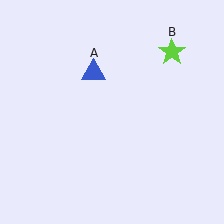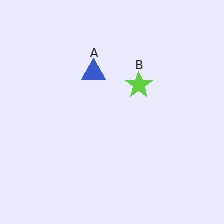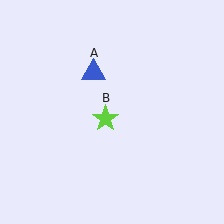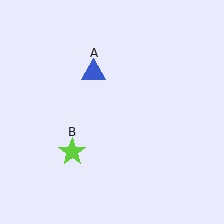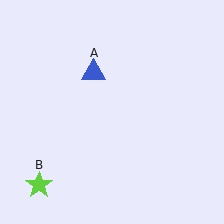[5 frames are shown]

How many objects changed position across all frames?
1 object changed position: lime star (object B).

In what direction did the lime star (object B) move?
The lime star (object B) moved down and to the left.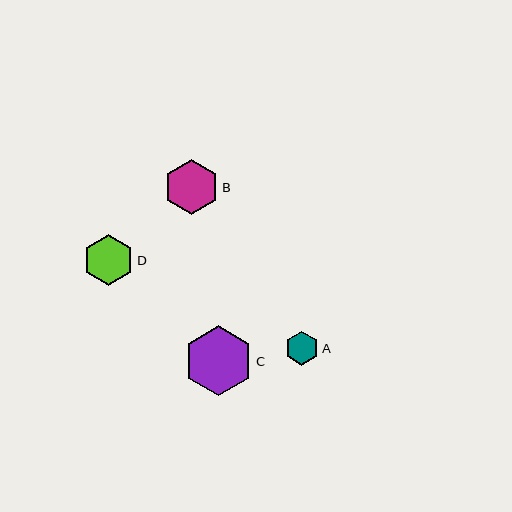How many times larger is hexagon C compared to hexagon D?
Hexagon C is approximately 1.4 times the size of hexagon D.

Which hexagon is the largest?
Hexagon C is the largest with a size of approximately 70 pixels.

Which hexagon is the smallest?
Hexagon A is the smallest with a size of approximately 34 pixels.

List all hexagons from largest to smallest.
From largest to smallest: C, B, D, A.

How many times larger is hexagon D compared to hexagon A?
Hexagon D is approximately 1.5 times the size of hexagon A.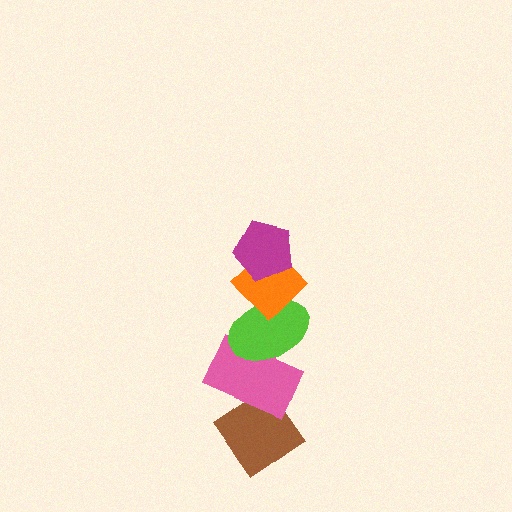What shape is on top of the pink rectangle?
The lime ellipse is on top of the pink rectangle.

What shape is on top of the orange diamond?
The magenta pentagon is on top of the orange diamond.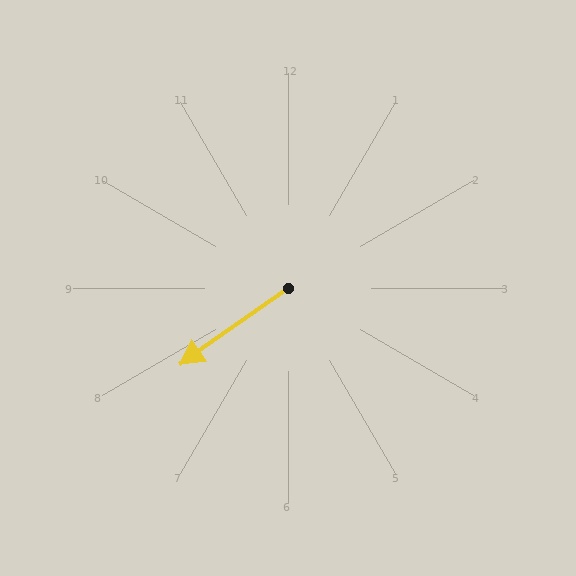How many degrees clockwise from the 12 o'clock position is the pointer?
Approximately 235 degrees.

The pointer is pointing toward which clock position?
Roughly 8 o'clock.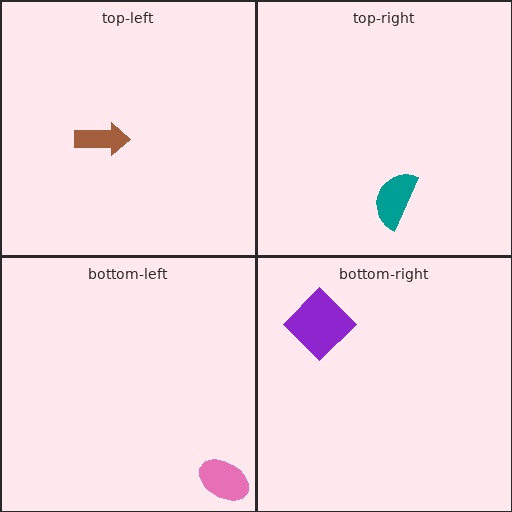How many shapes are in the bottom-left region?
1.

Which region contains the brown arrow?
The top-left region.